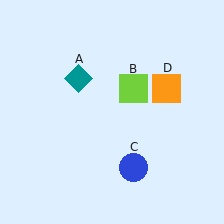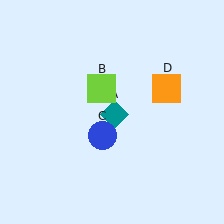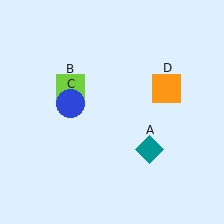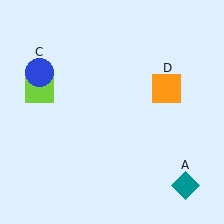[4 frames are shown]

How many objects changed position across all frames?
3 objects changed position: teal diamond (object A), lime square (object B), blue circle (object C).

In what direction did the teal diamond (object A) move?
The teal diamond (object A) moved down and to the right.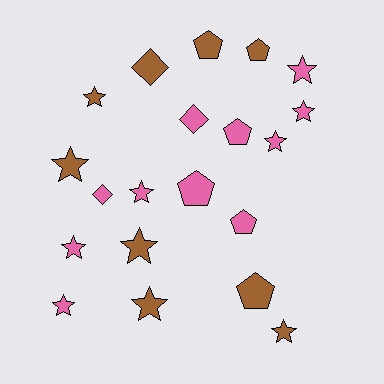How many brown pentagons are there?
There are 3 brown pentagons.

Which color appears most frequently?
Pink, with 11 objects.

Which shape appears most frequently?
Star, with 11 objects.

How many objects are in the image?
There are 20 objects.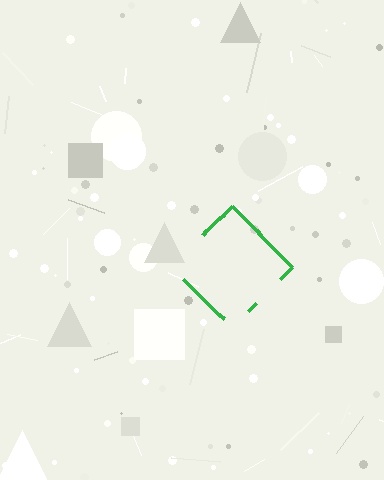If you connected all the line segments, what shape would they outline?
They would outline a diamond.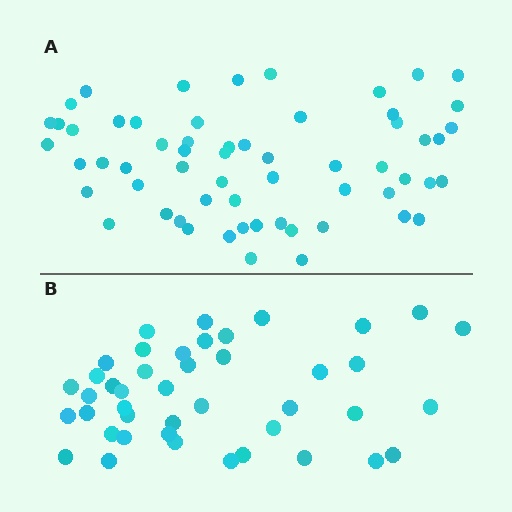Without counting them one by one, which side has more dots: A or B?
Region A (the top region) has more dots.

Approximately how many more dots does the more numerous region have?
Region A has approximately 15 more dots than region B.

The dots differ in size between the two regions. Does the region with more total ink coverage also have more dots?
No. Region B has more total ink coverage because its dots are larger, but region A actually contains more individual dots. Total area can be misleading — the number of items is what matters here.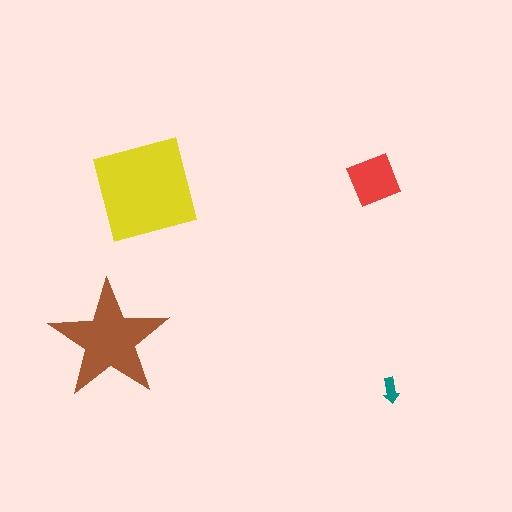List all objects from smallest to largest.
The teal arrow, the red diamond, the brown star, the yellow square.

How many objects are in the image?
There are 4 objects in the image.